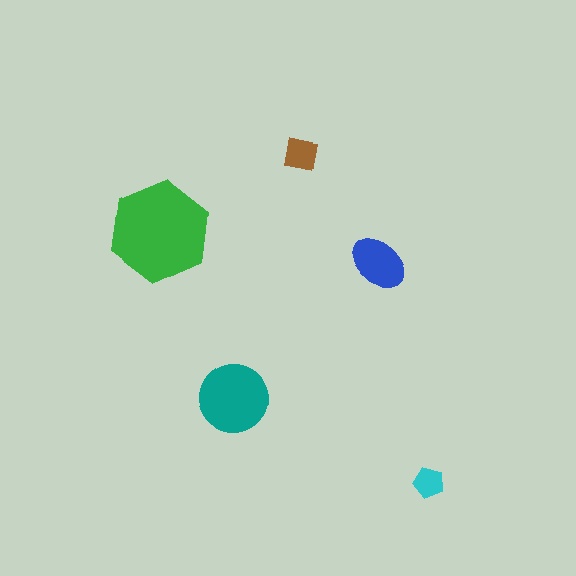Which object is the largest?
The green hexagon.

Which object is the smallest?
The cyan pentagon.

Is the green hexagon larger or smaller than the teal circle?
Larger.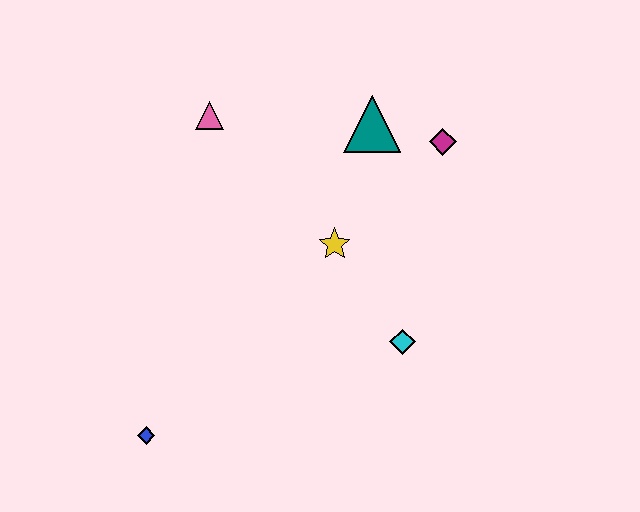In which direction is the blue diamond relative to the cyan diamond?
The blue diamond is to the left of the cyan diamond.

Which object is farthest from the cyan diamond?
The pink triangle is farthest from the cyan diamond.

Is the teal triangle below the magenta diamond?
No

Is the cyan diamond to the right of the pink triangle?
Yes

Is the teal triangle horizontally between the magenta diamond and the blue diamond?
Yes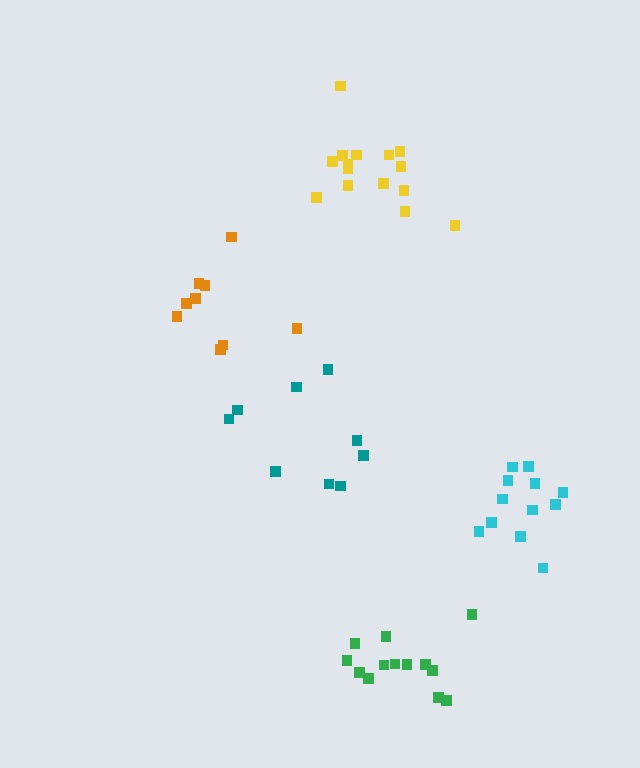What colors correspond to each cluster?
The clusters are colored: cyan, green, yellow, teal, orange.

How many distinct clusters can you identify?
There are 5 distinct clusters.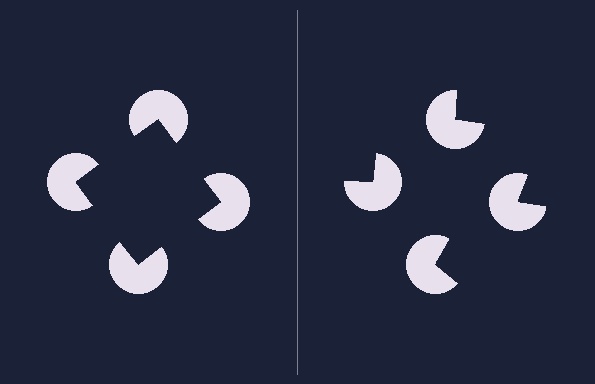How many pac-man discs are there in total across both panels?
8 — 4 on each side.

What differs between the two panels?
The pac-man discs are positioned identically on both sides; only the wedge orientations differ. On the left they align to a square; on the right they are misaligned.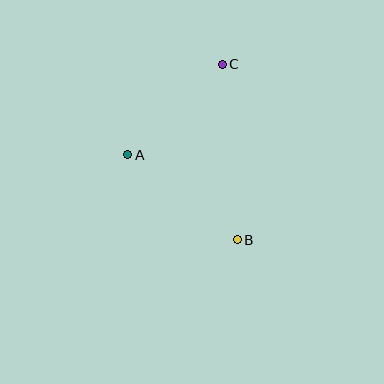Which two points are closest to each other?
Points A and C are closest to each other.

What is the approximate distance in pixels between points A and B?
The distance between A and B is approximately 139 pixels.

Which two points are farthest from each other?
Points B and C are farthest from each other.